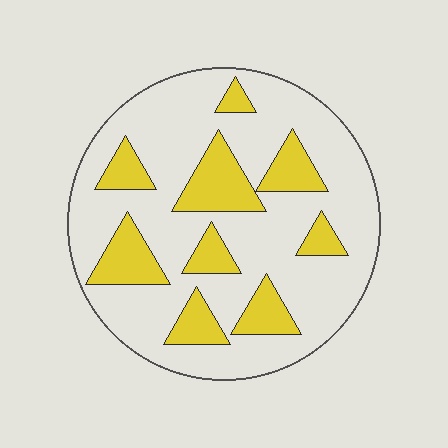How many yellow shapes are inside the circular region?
9.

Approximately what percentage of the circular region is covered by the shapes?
Approximately 25%.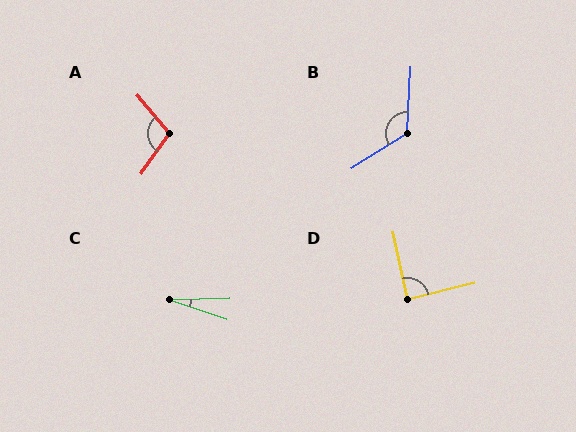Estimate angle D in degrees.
Approximately 89 degrees.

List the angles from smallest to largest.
C (20°), D (89°), A (104°), B (125°).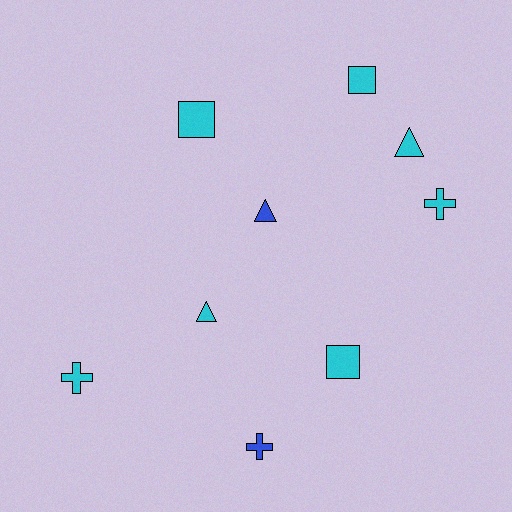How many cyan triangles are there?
There are 2 cyan triangles.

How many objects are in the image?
There are 9 objects.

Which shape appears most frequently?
Cross, with 3 objects.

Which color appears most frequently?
Cyan, with 7 objects.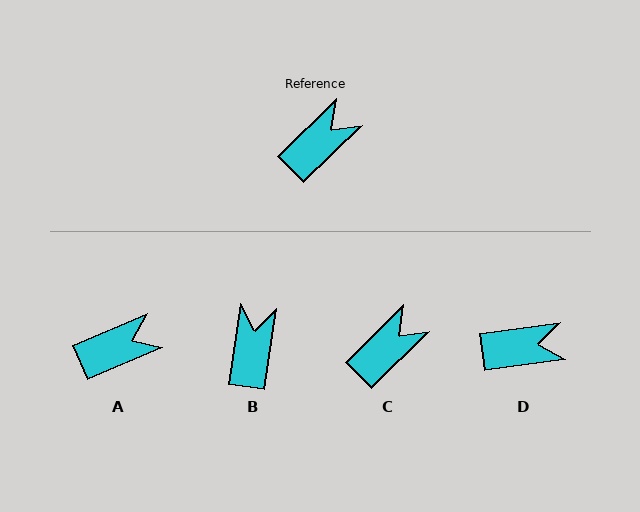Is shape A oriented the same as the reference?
No, it is off by about 21 degrees.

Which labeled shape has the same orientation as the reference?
C.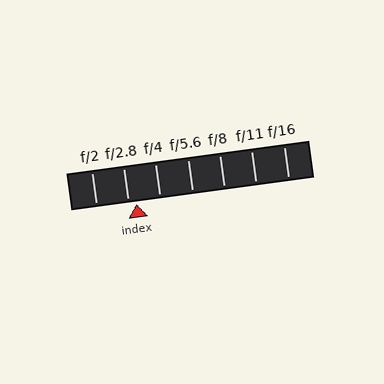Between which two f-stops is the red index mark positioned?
The index mark is between f/2.8 and f/4.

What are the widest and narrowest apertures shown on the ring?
The widest aperture shown is f/2 and the narrowest is f/16.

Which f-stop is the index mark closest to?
The index mark is closest to f/2.8.